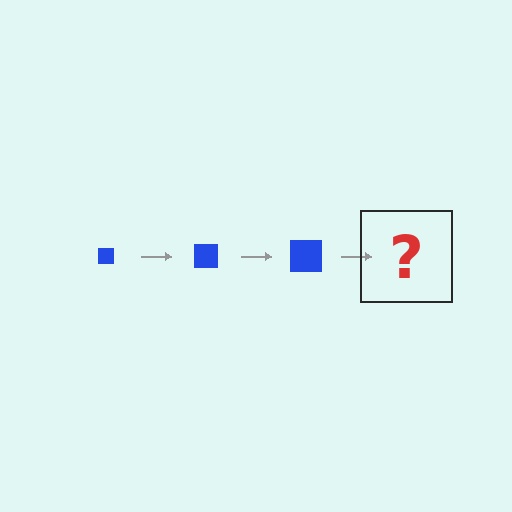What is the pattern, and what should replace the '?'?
The pattern is that the square gets progressively larger each step. The '?' should be a blue square, larger than the previous one.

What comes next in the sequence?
The next element should be a blue square, larger than the previous one.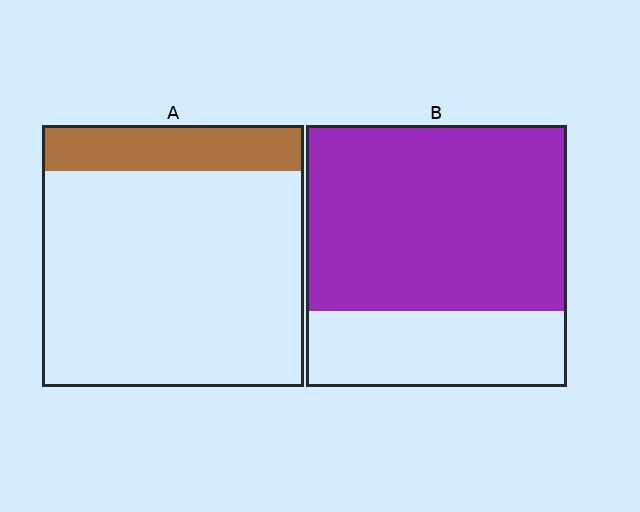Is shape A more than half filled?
No.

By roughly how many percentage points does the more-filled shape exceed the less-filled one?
By roughly 55 percentage points (B over A).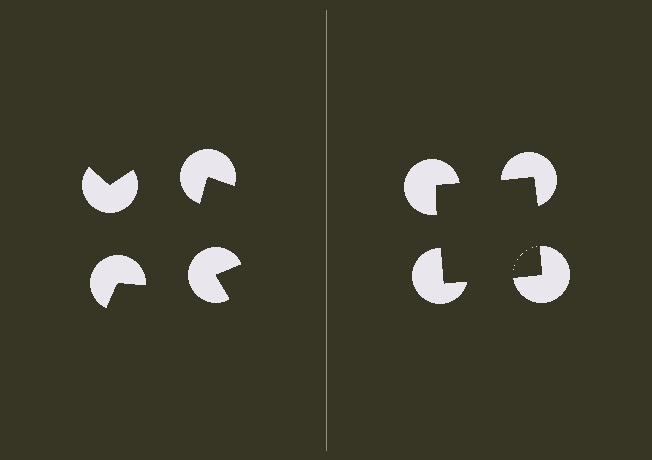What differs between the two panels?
The pac-man discs are positioned identically on both sides; only the wedge orientations differ. On the right they align to a square; on the left they are misaligned.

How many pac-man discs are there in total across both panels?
8 — 4 on each side.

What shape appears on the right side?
An illusory square.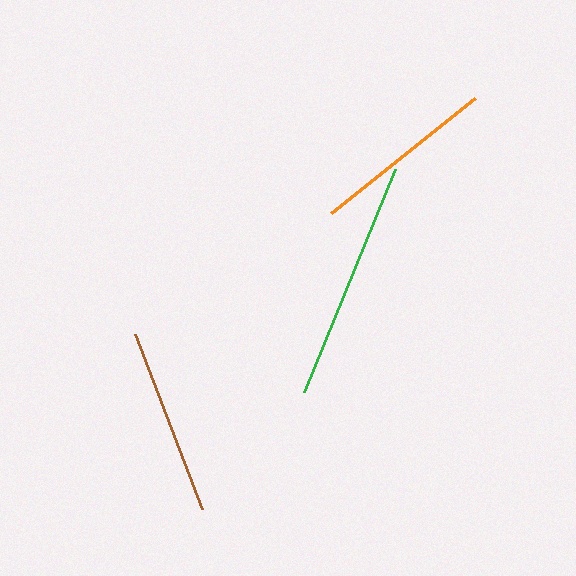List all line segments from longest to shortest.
From longest to shortest: green, brown, orange.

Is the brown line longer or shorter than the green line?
The green line is longer than the brown line.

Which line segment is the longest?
The green line is the longest at approximately 241 pixels.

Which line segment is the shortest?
The orange line is the shortest at approximately 184 pixels.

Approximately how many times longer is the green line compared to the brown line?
The green line is approximately 1.3 times the length of the brown line.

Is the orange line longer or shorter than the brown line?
The brown line is longer than the orange line.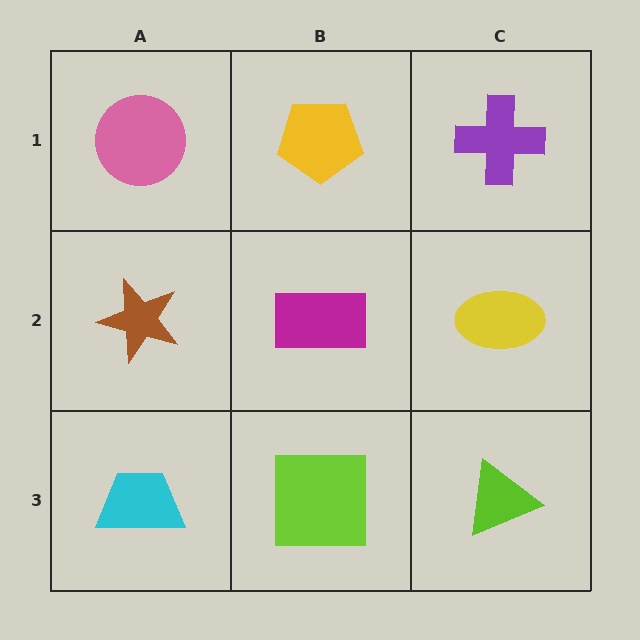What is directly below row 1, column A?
A brown star.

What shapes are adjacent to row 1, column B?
A magenta rectangle (row 2, column B), a pink circle (row 1, column A), a purple cross (row 1, column C).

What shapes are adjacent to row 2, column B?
A yellow pentagon (row 1, column B), a lime square (row 3, column B), a brown star (row 2, column A), a yellow ellipse (row 2, column C).